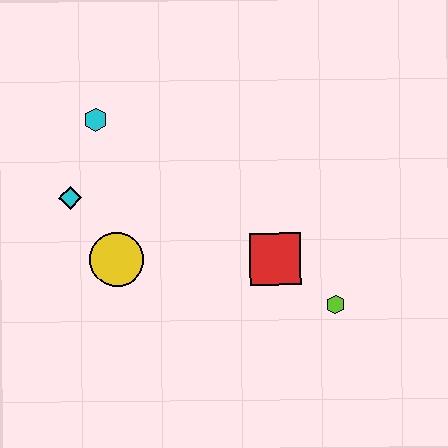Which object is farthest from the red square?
The cyan hexagon is farthest from the red square.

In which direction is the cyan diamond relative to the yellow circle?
The cyan diamond is above the yellow circle.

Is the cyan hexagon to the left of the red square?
Yes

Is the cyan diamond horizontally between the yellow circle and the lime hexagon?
No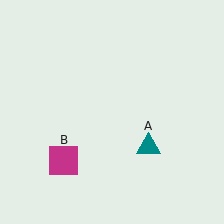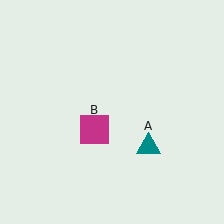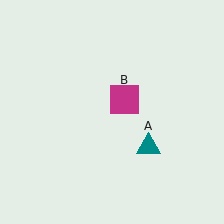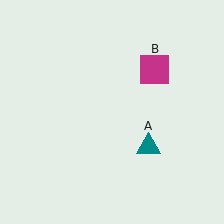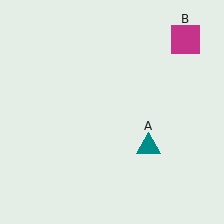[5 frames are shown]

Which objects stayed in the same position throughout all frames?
Teal triangle (object A) remained stationary.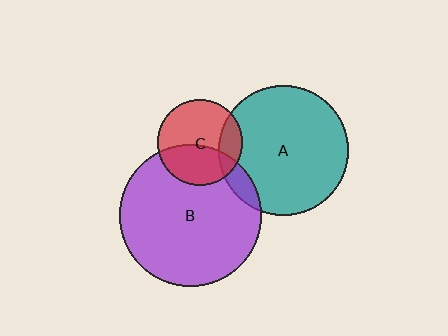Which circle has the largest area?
Circle B (purple).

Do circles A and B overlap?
Yes.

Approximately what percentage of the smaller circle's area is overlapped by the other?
Approximately 10%.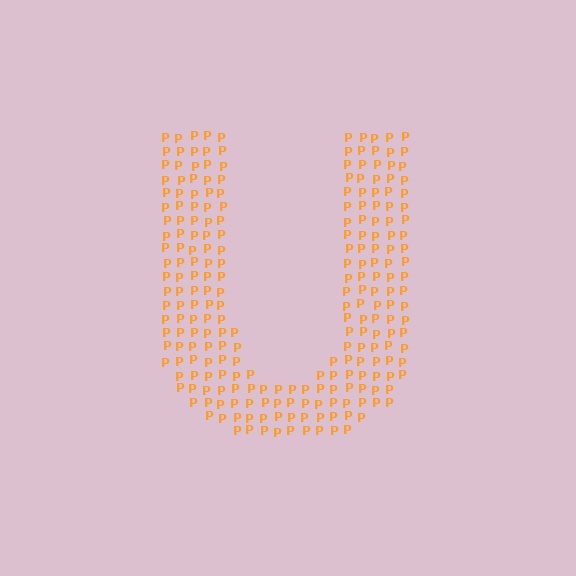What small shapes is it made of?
It is made of small letter P's.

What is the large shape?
The large shape is the letter U.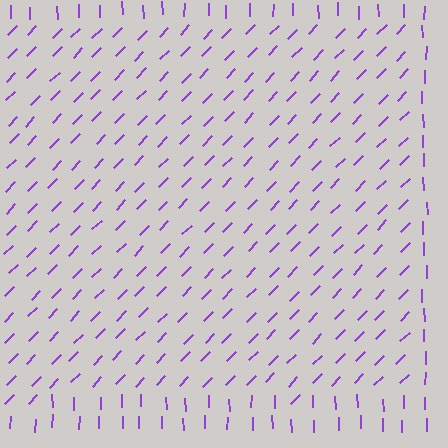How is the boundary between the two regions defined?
The boundary is defined purely by a change in line orientation (approximately 45 degrees difference). All lines are the same color and thickness.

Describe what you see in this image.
The image is filled with small purple line segments. A rectangle region in the image has lines oriented differently from the surrounding lines, creating a visible texture boundary.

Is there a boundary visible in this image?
Yes, there is a texture boundary formed by a change in line orientation.